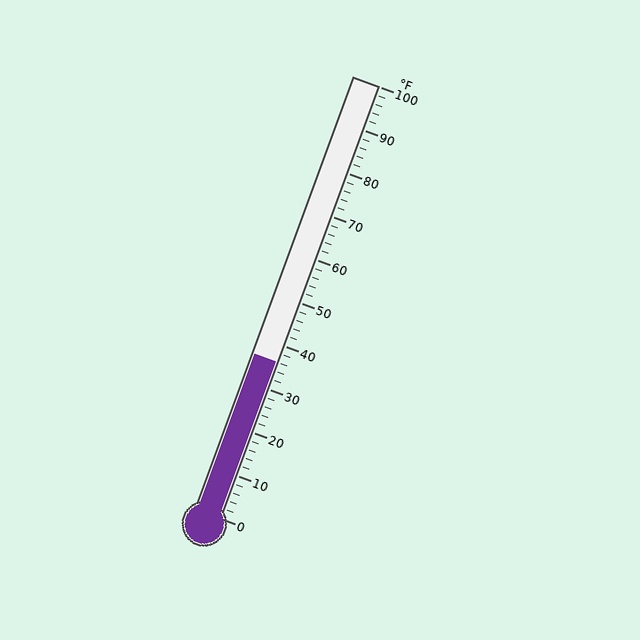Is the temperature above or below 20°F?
The temperature is above 20°F.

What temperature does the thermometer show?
The thermometer shows approximately 36°F.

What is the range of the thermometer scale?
The thermometer scale ranges from 0°F to 100°F.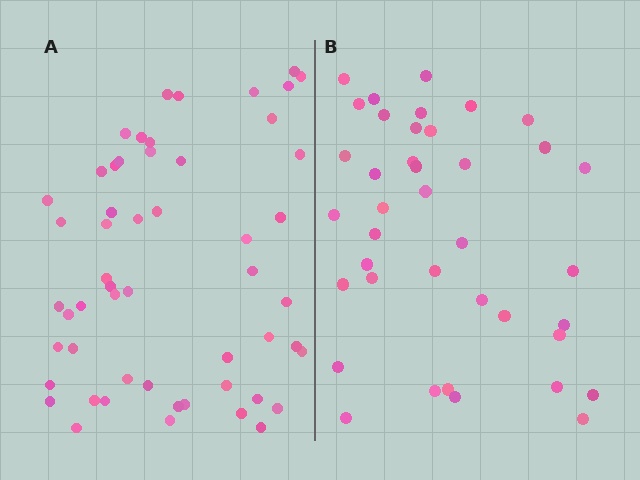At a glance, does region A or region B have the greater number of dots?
Region A (the left region) has more dots.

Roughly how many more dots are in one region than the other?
Region A has approximately 15 more dots than region B.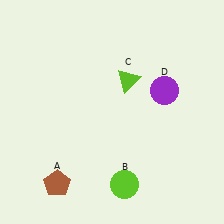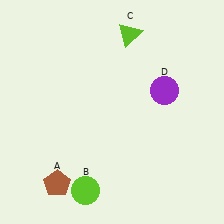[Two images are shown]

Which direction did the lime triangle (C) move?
The lime triangle (C) moved up.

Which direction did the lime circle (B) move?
The lime circle (B) moved left.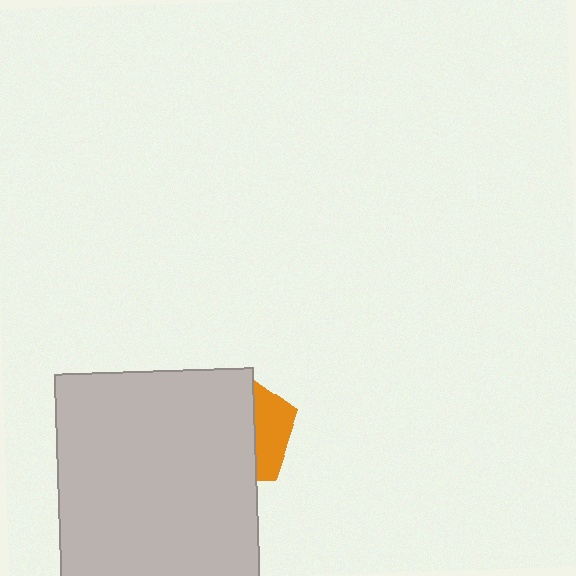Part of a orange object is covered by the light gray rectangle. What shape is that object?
It is a pentagon.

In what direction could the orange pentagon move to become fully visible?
The orange pentagon could move right. That would shift it out from behind the light gray rectangle entirely.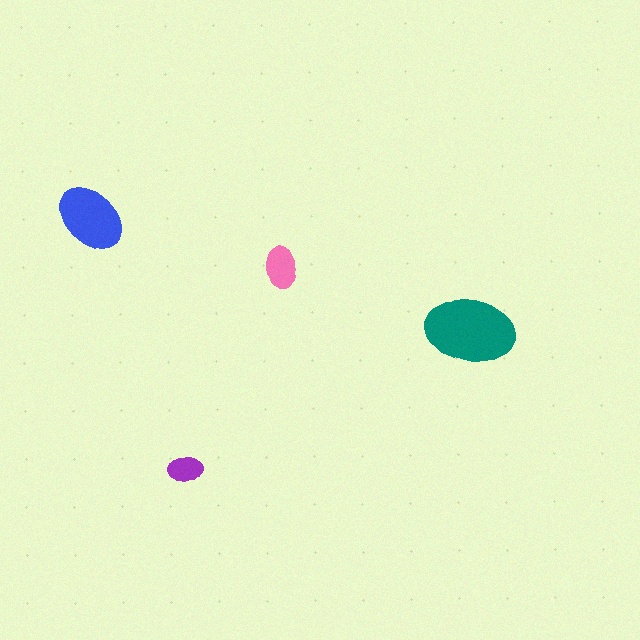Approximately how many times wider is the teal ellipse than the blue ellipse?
About 1.5 times wider.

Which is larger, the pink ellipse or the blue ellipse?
The blue one.